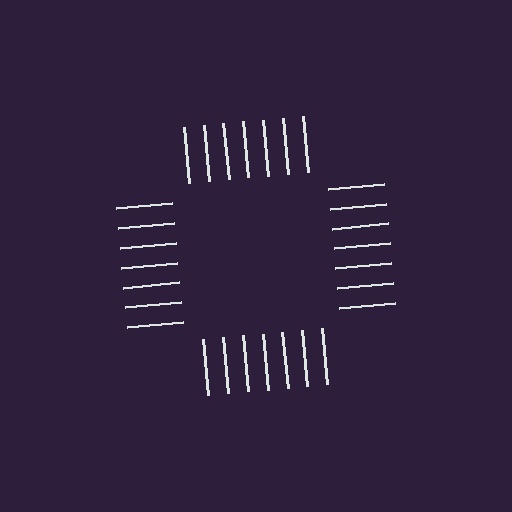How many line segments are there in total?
28 — 7 along each of the 4 edges.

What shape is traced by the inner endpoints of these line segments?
An illusory square — the line segments terminate on its edges but no continuous stroke is drawn.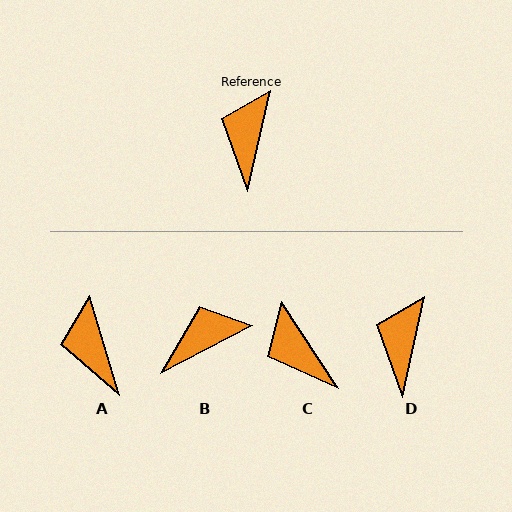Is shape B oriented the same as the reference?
No, it is off by about 50 degrees.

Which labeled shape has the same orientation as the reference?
D.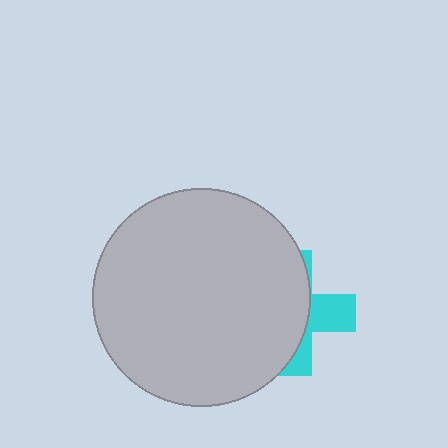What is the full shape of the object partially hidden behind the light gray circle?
The partially hidden object is a cyan cross.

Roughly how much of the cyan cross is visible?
A small part of it is visible (roughly 33%).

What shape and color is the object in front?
The object in front is a light gray circle.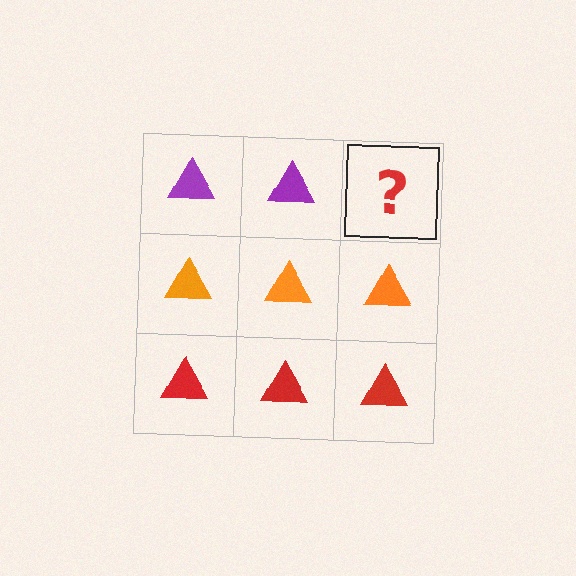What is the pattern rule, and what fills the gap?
The rule is that each row has a consistent color. The gap should be filled with a purple triangle.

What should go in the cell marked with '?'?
The missing cell should contain a purple triangle.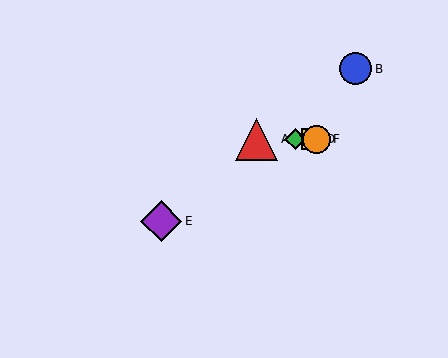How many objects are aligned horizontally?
4 objects (A, C, D, F) are aligned horizontally.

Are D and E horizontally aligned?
No, D is at y≈139 and E is at y≈221.